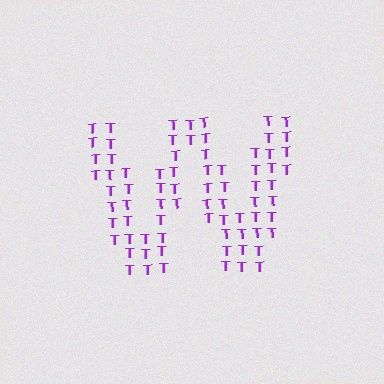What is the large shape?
The large shape is the letter W.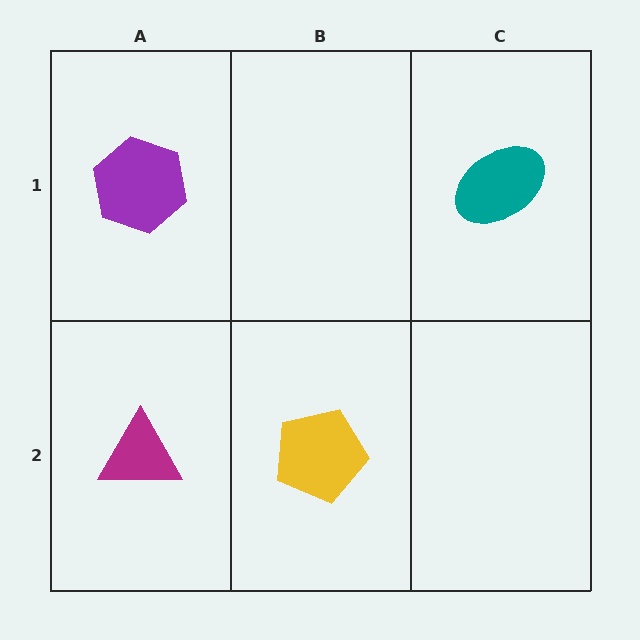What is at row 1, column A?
A purple hexagon.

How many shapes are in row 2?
2 shapes.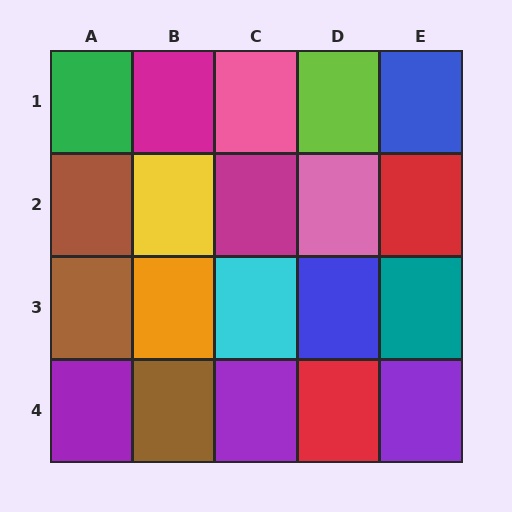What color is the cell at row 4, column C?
Purple.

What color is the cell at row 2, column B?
Yellow.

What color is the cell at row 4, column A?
Purple.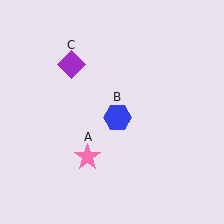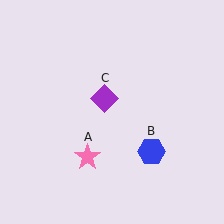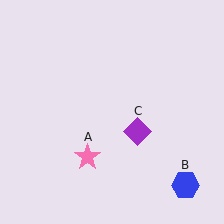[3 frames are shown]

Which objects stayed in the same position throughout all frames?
Pink star (object A) remained stationary.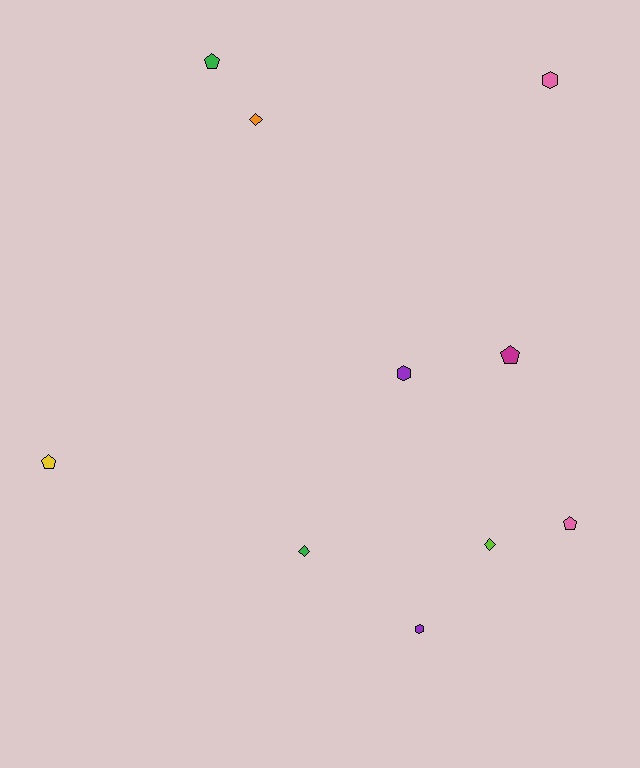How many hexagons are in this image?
There are 3 hexagons.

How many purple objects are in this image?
There are 2 purple objects.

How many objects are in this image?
There are 10 objects.